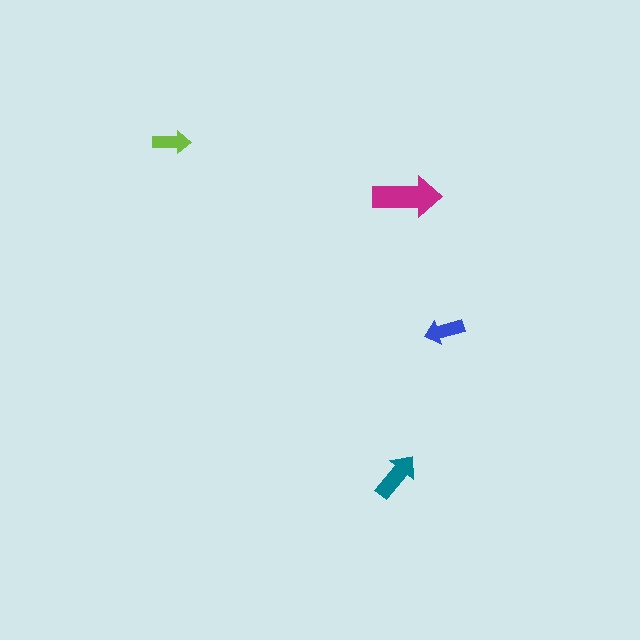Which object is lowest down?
The teal arrow is bottommost.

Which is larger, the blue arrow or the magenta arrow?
The magenta one.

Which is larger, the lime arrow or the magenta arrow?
The magenta one.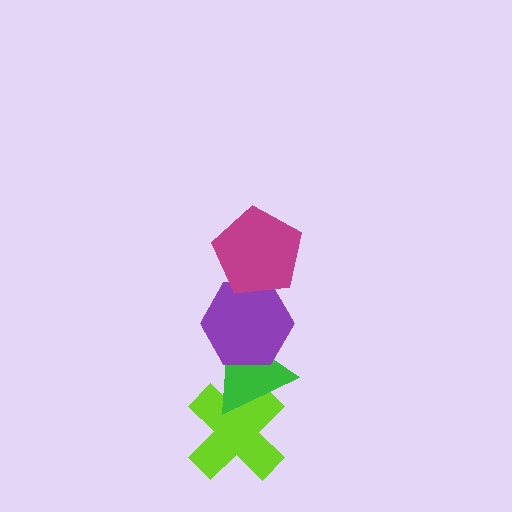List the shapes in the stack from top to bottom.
From top to bottom: the magenta pentagon, the purple hexagon, the green triangle, the lime cross.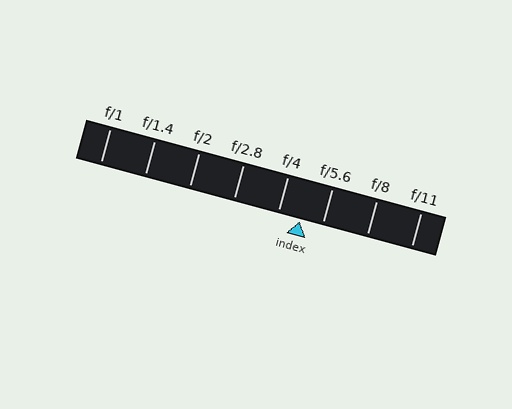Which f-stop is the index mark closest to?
The index mark is closest to f/5.6.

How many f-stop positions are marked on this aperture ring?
There are 8 f-stop positions marked.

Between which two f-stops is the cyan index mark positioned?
The index mark is between f/4 and f/5.6.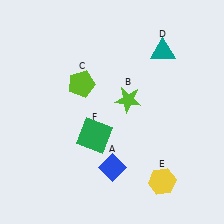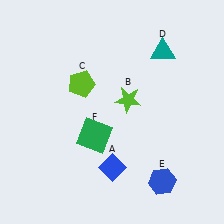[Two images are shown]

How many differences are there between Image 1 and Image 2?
There is 1 difference between the two images.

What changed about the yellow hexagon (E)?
In Image 1, E is yellow. In Image 2, it changed to blue.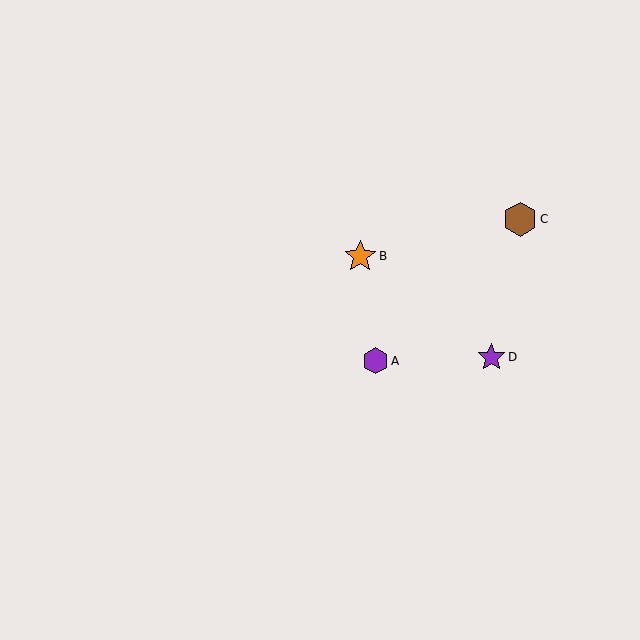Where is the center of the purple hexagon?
The center of the purple hexagon is at (375, 361).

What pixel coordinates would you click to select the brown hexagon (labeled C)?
Click at (520, 219) to select the brown hexagon C.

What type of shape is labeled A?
Shape A is a purple hexagon.